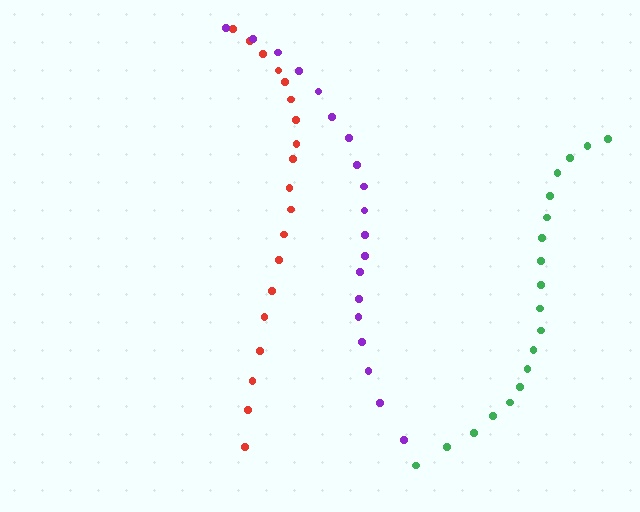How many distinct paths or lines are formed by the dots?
There are 3 distinct paths.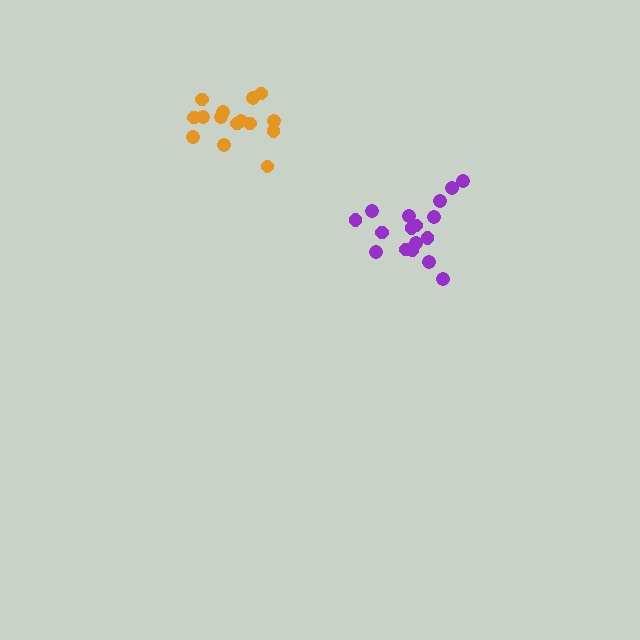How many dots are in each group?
Group 1: 17 dots, Group 2: 15 dots (32 total).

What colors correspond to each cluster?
The clusters are colored: purple, orange.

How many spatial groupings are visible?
There are 2 spatial groupings.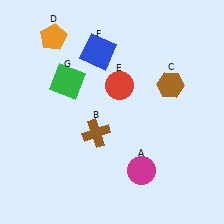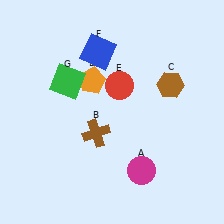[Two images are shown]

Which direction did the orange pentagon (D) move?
The orange pentagon (D) moved down.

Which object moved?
The orange pentagon (D) moved down.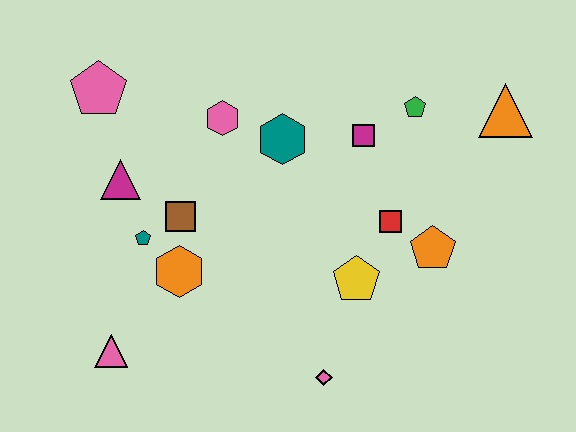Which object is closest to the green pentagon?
The magenta square is closest to the green pentagon.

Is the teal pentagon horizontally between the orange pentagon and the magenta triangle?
Yes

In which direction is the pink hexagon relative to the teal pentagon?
The pink hexagon is above the teal pentagon.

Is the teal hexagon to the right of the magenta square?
No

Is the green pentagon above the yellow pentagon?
Yes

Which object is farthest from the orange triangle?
The pink triangle is farthest from the orange triangle.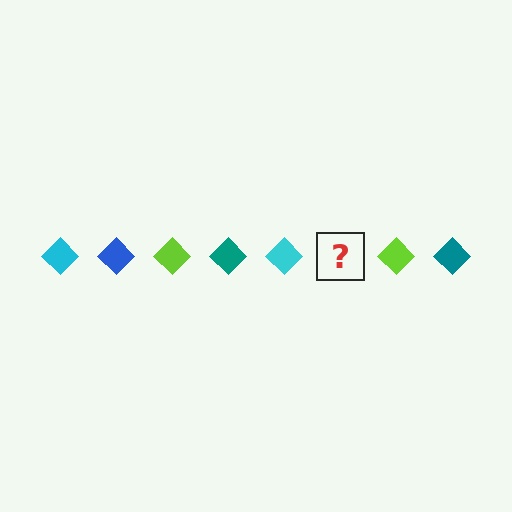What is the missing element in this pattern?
The missing element is a blue diamond.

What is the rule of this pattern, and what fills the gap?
The rule is that the pattern cycles through cyan, blue, lime, teal diamonds. The gap should be filled with a blue diamond.